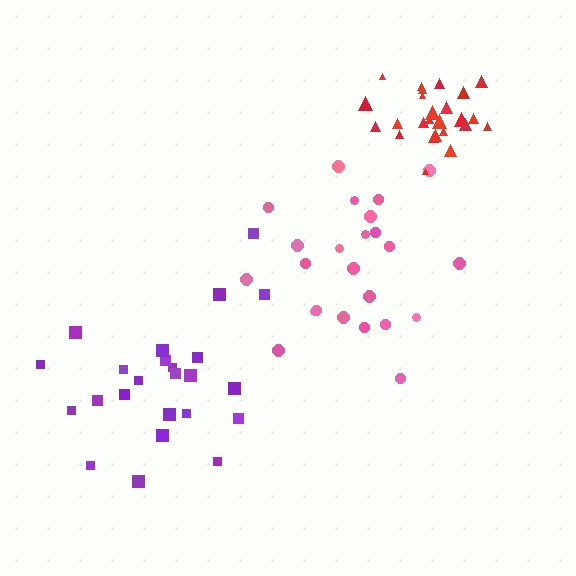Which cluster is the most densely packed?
Red.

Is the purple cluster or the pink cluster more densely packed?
Pink.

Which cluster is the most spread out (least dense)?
Purple.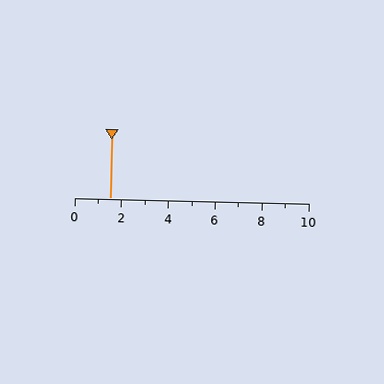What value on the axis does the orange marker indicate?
The marker indicates approximately 1.5.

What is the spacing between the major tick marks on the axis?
The major ticks are spaced 2 apart.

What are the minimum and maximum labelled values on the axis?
The axis runs from 0 to 10.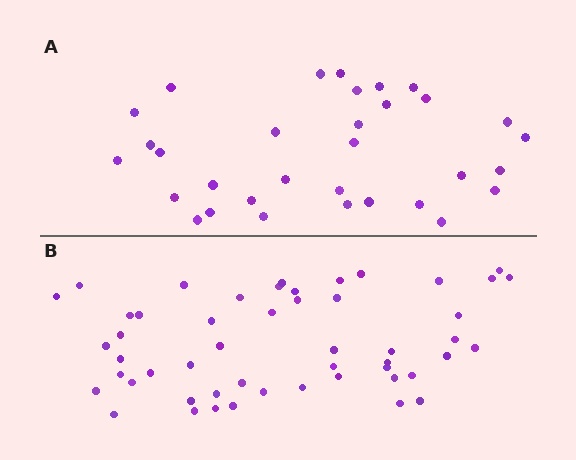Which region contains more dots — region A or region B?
Region B (the bottom region) has more dots.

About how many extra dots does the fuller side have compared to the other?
Region B has approximately 20 more dots than region A.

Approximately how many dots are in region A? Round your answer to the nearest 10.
About 30 dots. (The exact count is 32, which rounds to 30.)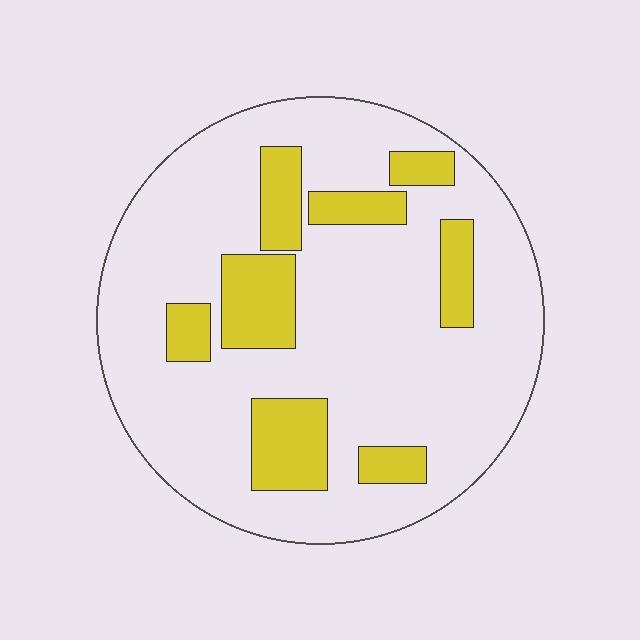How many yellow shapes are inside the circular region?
8.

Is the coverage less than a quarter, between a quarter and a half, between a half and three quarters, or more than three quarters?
Less than a quarter.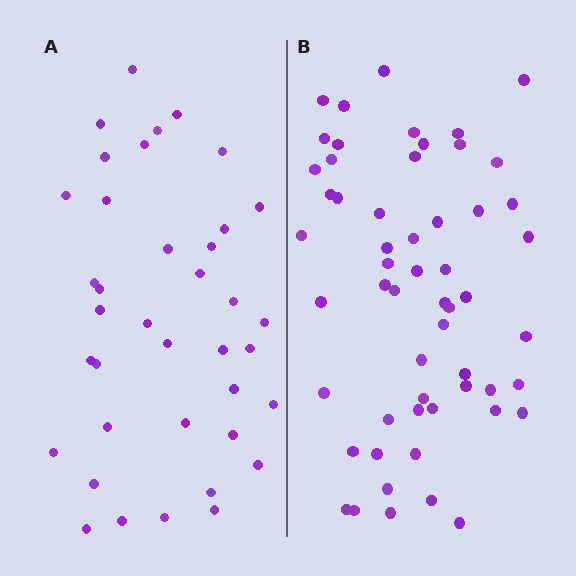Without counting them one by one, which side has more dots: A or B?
Region B (the right region) has more dots.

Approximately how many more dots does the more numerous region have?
Region B has approximately 20 more dots than region A.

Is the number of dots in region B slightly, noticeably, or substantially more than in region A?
Region B has substantially more. The ratio is roughly 1.5 to 1.